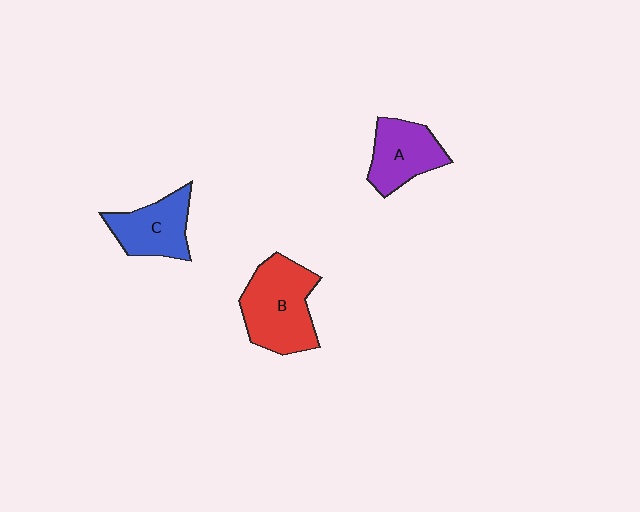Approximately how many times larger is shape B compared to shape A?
Approximately 1.5 times.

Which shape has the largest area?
Shape B (red).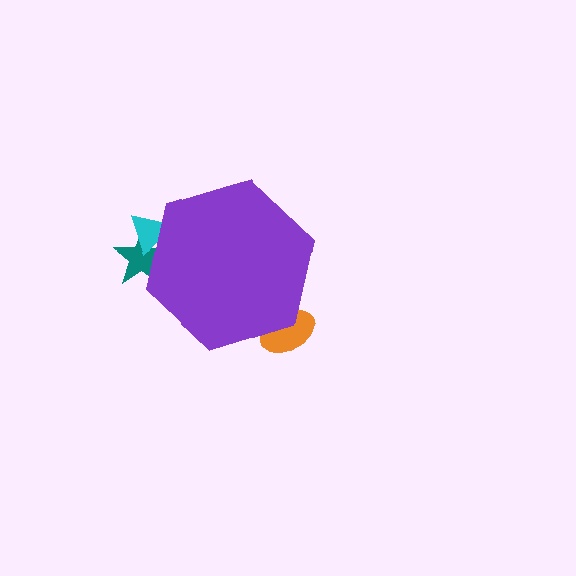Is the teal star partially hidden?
Yes, the teal star is partially hidden behind the purple hexagon.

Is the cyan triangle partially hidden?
Yes, the cyan triangle is partially hidden behind the purple hexagon.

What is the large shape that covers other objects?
A purple hexagon.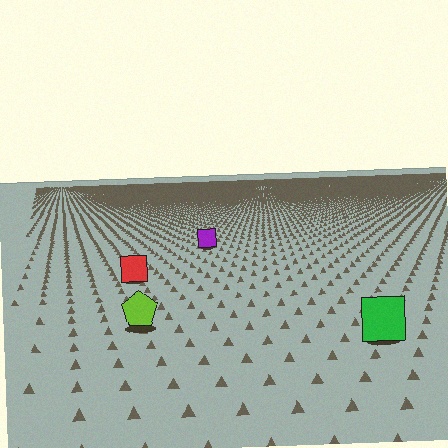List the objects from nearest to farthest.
From nearest to farthest: the green square, the lime pentagon, the red square, the purple square.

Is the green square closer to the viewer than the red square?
Yes. The green square is closer — you can tell from the texture gradient: the ground texture is coarser near it.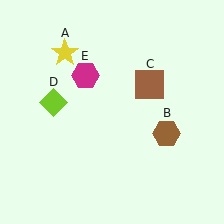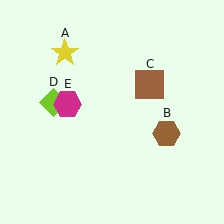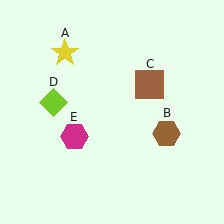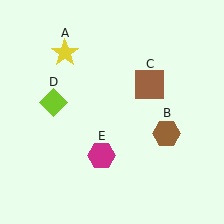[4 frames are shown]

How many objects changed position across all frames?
1 object changed position: magenta hexagon (object E).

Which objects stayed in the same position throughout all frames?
Yellow star (object A) and brown hexagon (object B) and brown square (object C) and lime diamond (object D) remained stationary.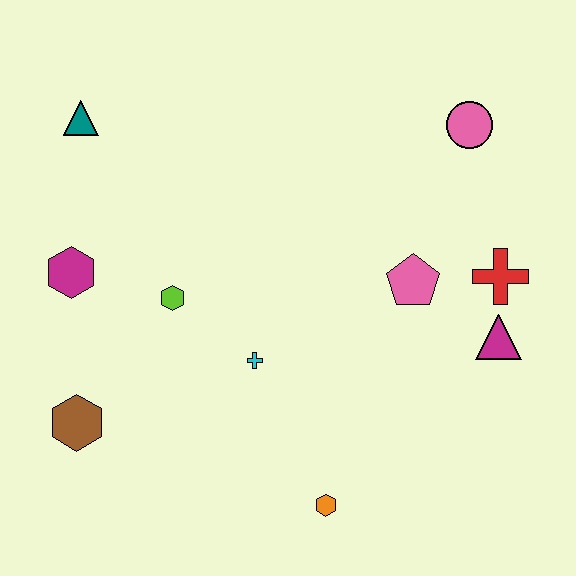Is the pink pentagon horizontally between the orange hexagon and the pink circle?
Yes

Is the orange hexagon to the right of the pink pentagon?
No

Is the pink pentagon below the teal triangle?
Yes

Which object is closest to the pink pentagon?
The red cross is closest to the pink pentagon.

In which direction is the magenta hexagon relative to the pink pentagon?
The magenta hexagon is to the left of the pink pentagon.